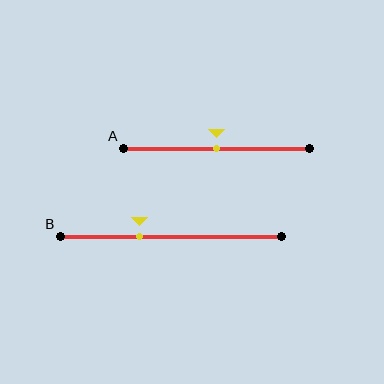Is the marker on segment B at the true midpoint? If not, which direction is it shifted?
No, the marker on segment B is shifted to the left by about 14% of the segment length.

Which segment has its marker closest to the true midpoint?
Segment A has its marker closest to the true midpoint.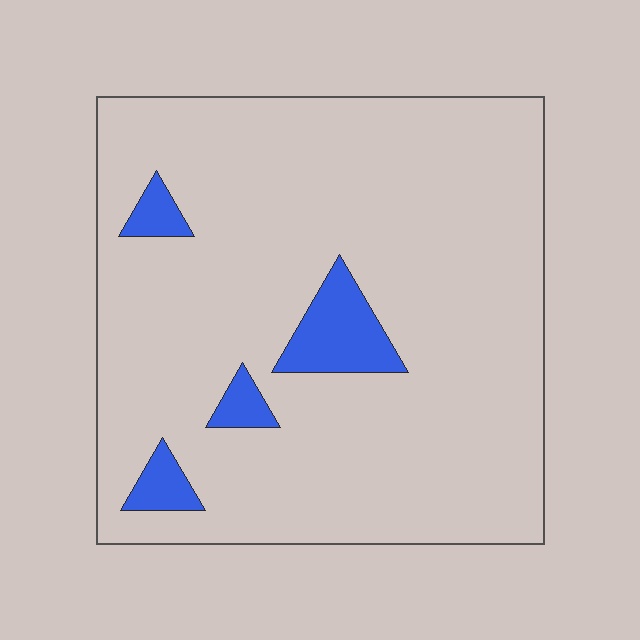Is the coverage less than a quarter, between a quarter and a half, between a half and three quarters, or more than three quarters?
Less than a quarter.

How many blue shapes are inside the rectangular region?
4.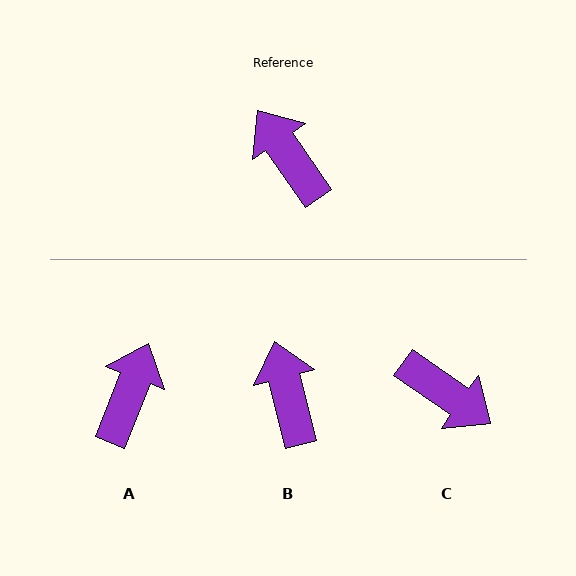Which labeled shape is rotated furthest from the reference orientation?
C, about 160 degrees away.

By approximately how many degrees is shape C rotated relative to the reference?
Approximately 160 degrees clockwise.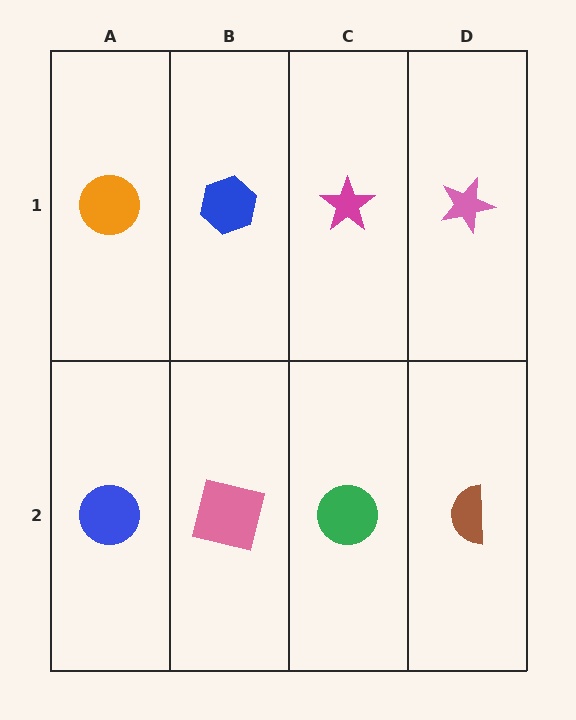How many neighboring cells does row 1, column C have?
3.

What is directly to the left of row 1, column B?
An orange circle.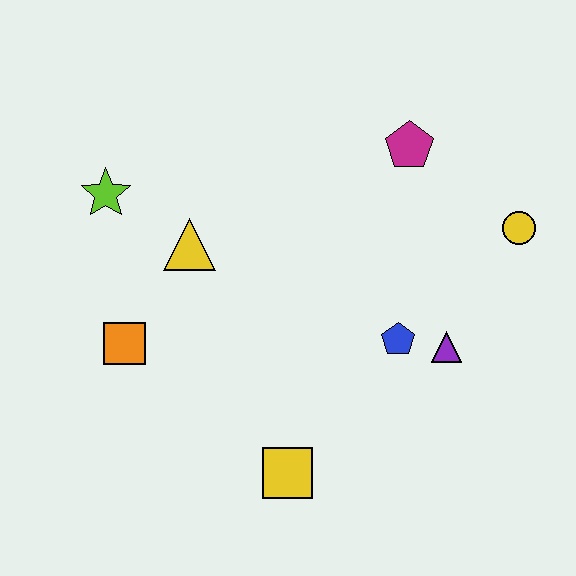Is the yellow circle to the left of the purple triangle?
No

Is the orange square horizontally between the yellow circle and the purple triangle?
No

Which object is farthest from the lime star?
The yellow circle is farthest from the lime star.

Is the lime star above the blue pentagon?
Yes